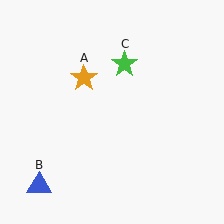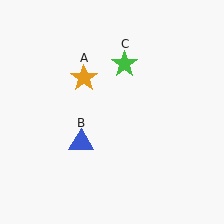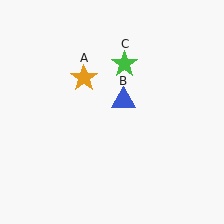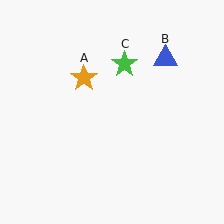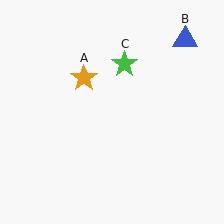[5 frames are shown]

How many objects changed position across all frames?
1 object changed position: blue triangle (object B).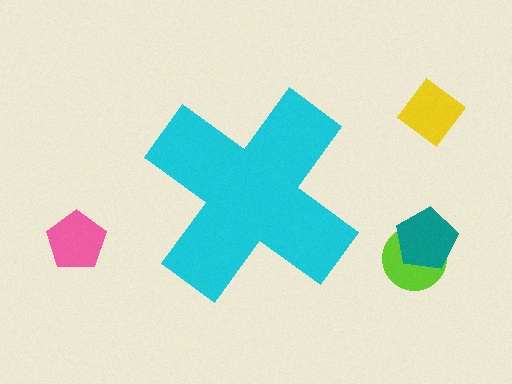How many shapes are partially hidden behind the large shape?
0 shapes are partially hidden.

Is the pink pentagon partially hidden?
No, the pink pentagon is fully visible.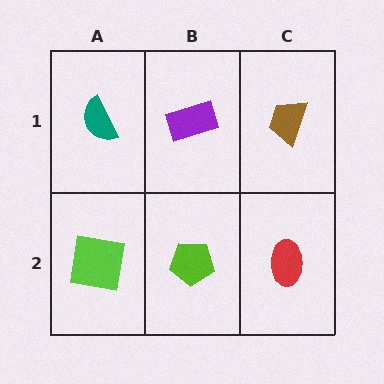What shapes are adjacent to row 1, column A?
A lime square (row 2, column A), a purple rectangle (row 1, column B).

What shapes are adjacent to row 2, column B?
A purple rectangle (row 1, column B), a lime square (row 2, column A), a red ellipse (row 2, column C).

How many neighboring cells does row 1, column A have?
2.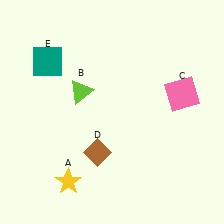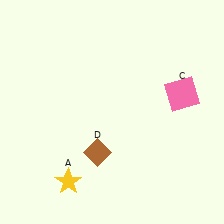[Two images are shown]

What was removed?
The teal square (E), the lime triangle (B) were removed in Image 2.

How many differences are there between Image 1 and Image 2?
There are 2 differences between the two images.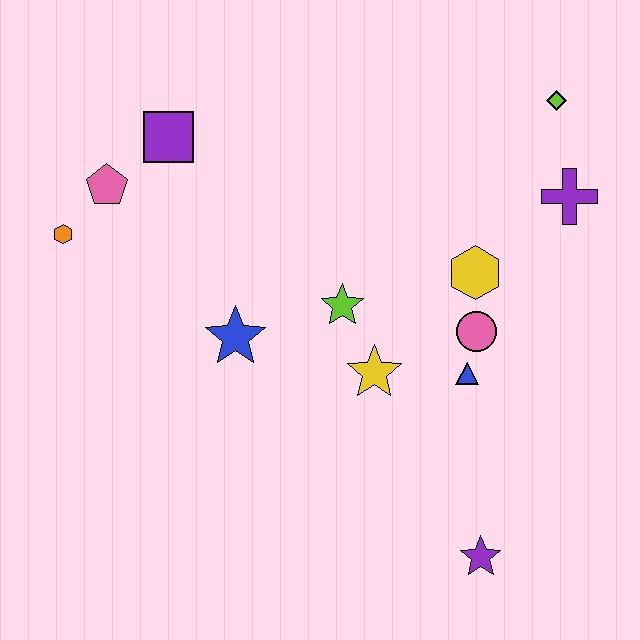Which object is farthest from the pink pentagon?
The purple star is farthest from the pink pentagon.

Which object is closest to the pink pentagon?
The orange hexagon is closest to the pink pentagon.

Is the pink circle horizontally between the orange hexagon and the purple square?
No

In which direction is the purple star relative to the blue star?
The purple star is to the right of the blue star.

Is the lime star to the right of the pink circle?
No